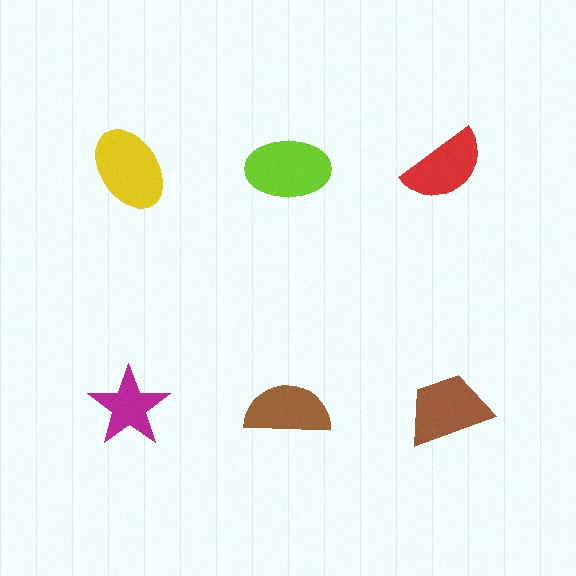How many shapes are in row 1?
3 shapes.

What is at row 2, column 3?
A brown trapezoid.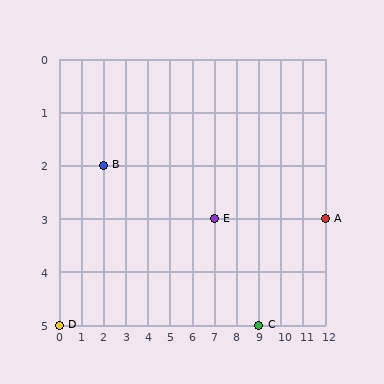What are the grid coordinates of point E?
Point E is at grid coordinates (7, 3).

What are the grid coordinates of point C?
Point C is at grid coordinates (9, 5).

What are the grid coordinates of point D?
Point D is at grid coordinates (0, 5).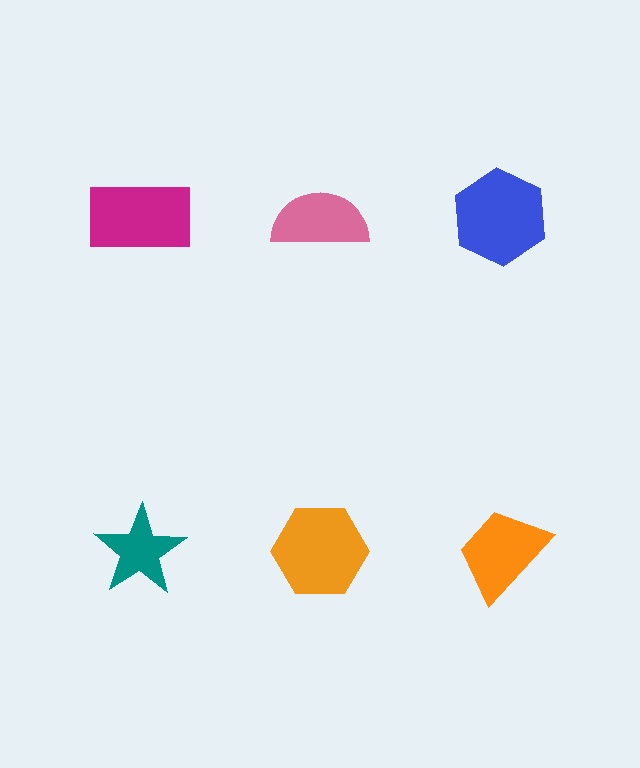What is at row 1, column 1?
A magenta rectangle.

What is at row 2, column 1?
A teal star.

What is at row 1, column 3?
A blue hexagon.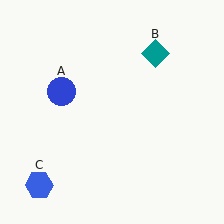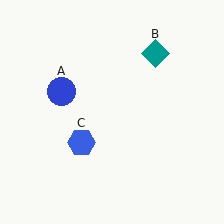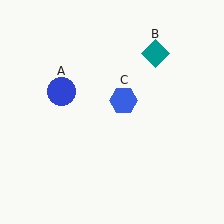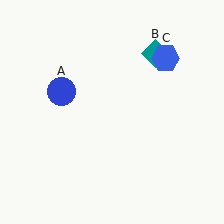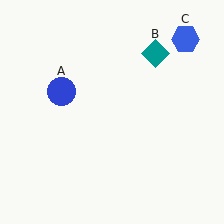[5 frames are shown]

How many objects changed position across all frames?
1 object changed position: blue hexagon (object C).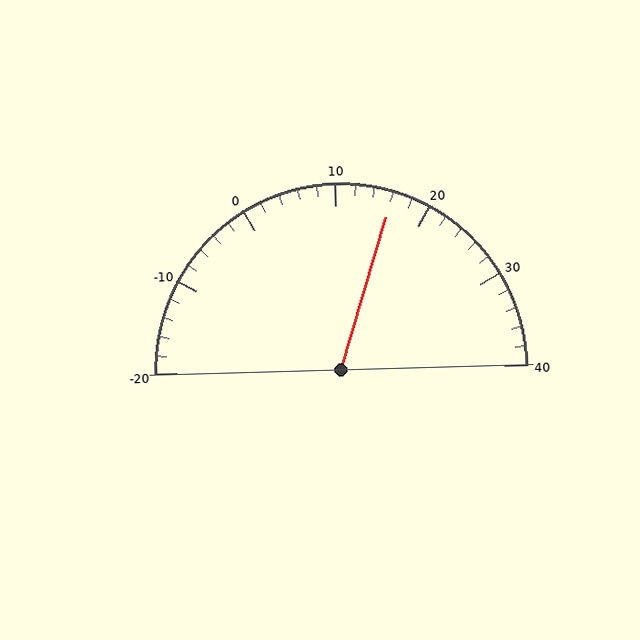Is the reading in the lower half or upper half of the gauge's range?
The reading is in the upper half of the range (-20 to 40).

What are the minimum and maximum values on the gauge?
The gauge ranges from -20 to 40.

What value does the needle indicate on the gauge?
The needle indicates approximately 16.